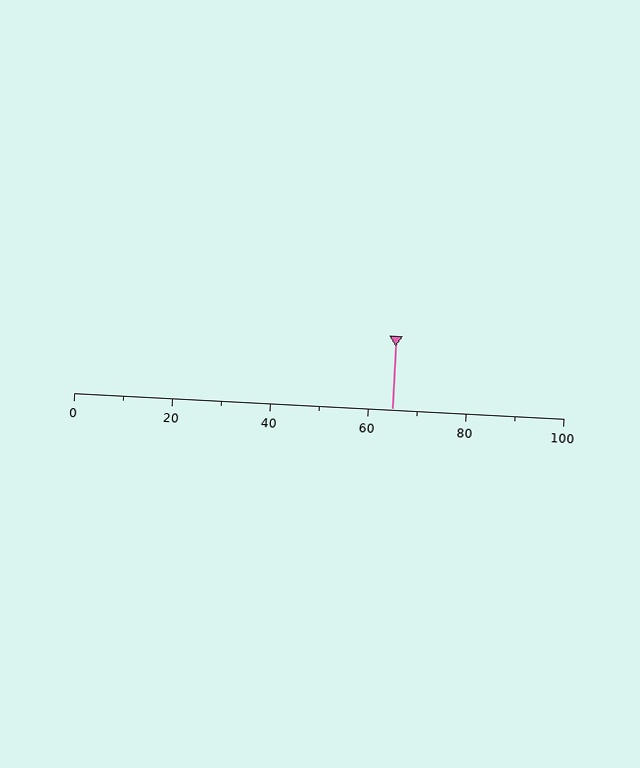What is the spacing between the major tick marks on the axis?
The major ticks are spaced 20 apart.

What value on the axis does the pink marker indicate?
The marker indicates approximately 65.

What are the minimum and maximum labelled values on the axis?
The axis runs from 0 to 100.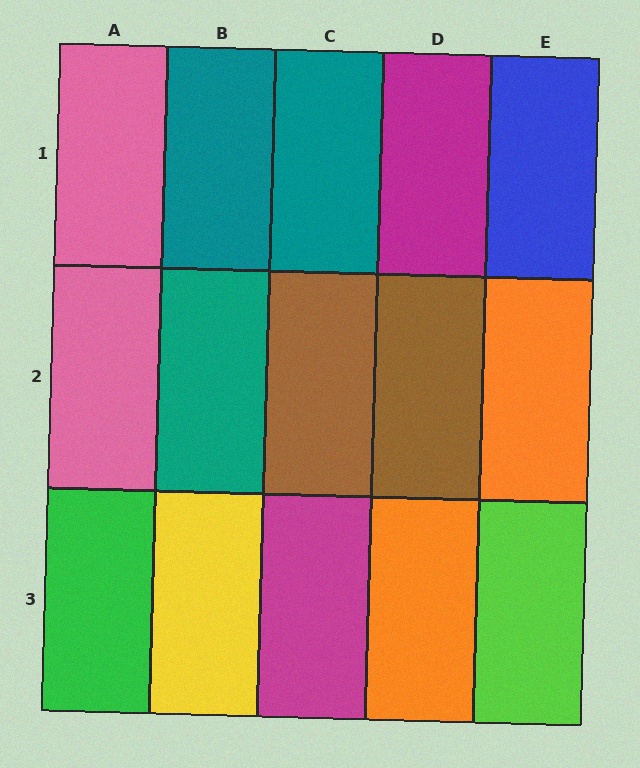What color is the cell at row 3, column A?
Green.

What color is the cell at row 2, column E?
Orange.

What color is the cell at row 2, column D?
Brown.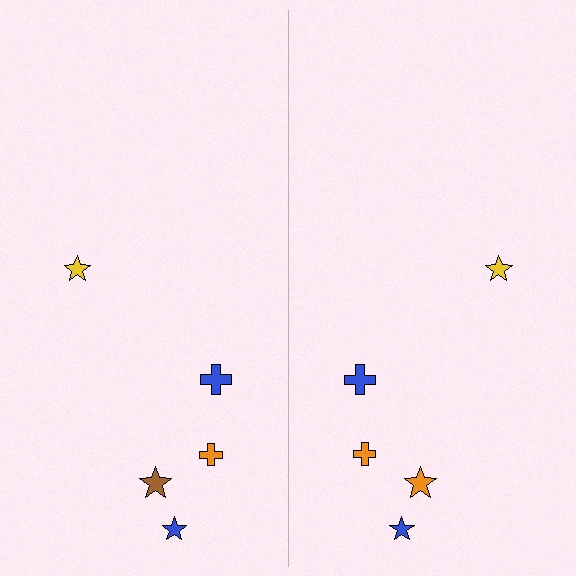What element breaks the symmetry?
The orange star on the right side breaks the symmetry — its mirror counterpart is brown.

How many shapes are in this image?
There are 10 shapes in this image.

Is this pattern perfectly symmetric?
No, the pattern is not perfectly symmetric. The orange star on the right side breaks the symmetry — its mirror counterpart is brown.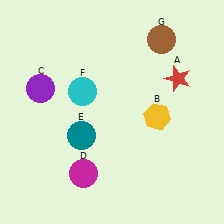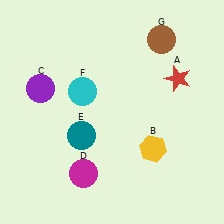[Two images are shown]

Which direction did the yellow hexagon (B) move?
The yellow hexagon (B) moved down.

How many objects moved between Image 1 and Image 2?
1 object moved between the two images.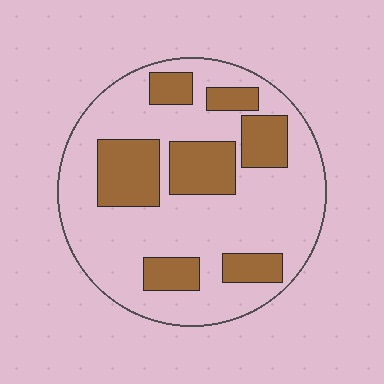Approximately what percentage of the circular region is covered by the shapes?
Approximately 30%.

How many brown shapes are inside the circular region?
7.